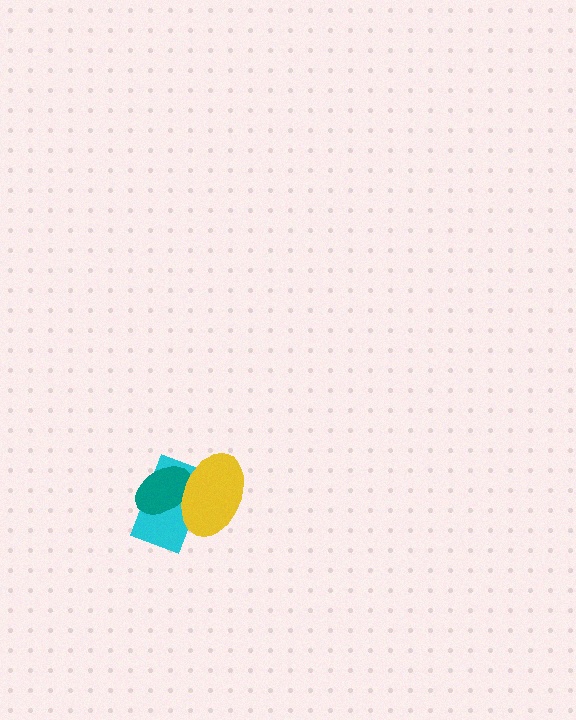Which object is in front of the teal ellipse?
The yellow ellipse is in front of the teal ellipse.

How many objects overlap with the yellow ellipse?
2 objects overlap with the yellow ellipse.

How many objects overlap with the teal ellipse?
2 objects overlap with the teal ellipse.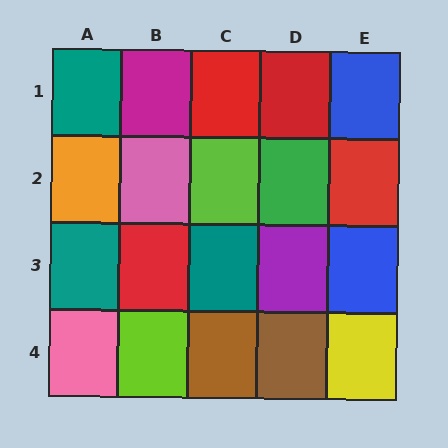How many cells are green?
1 cell is green.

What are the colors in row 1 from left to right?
Teal, magenta, red, red, blue.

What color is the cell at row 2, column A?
Orange.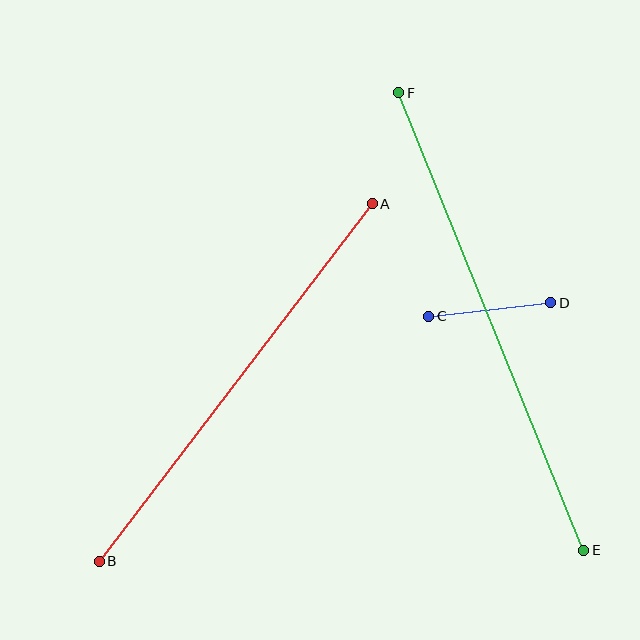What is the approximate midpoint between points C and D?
The midpoint is at approximately (490, 309) pixels.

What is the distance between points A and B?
The distance is approximately 450 pixels.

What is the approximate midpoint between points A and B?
The midpoint is at approximately (236, 383) pixels.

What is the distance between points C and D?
The distance is approximately 123 pixels.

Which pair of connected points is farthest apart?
Points E and F are farthest apart.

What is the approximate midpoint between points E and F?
The midpoint is at approximately (491, 322) pixels.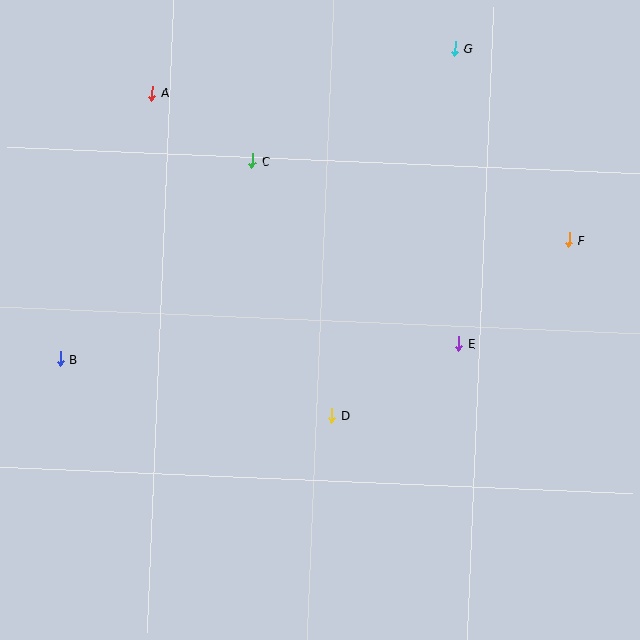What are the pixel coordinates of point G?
Point G is at (455, 48).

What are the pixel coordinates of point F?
Point F is at (569, 240).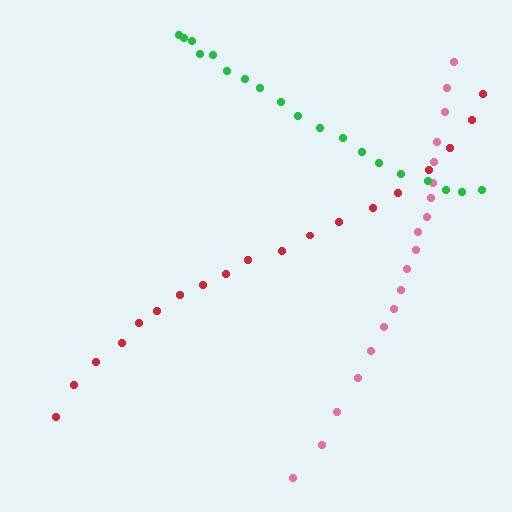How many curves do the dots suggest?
There are 3 distinct paths.